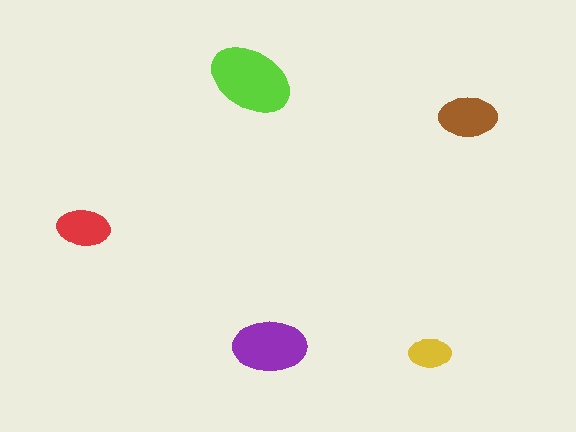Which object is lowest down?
The yellow ellipse is bottommost.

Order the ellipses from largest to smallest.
the lime one, the purple one, the brown one, the red one, the yellow one.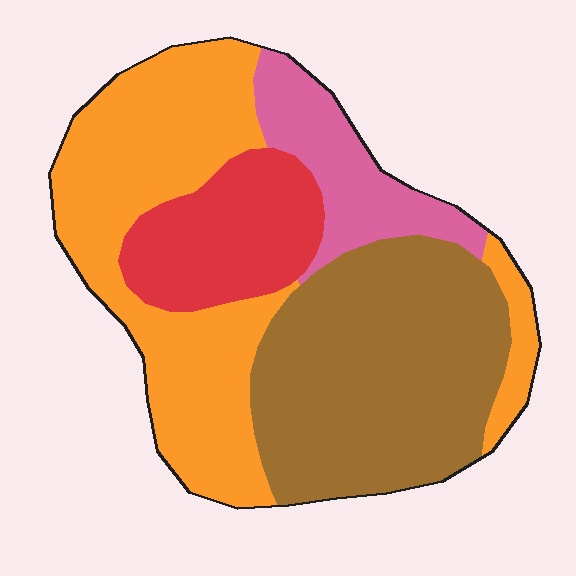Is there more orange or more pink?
Orange.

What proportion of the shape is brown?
Brown takes up between a quarter and a half of the shape.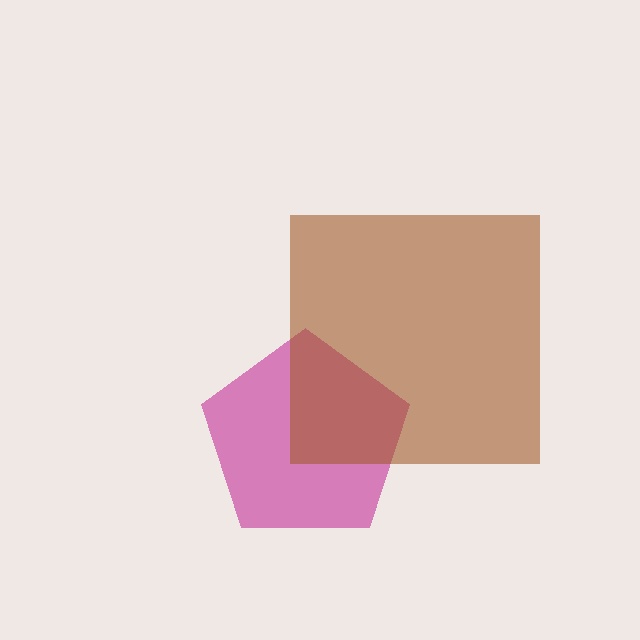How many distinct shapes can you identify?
There are 2 distinct shapes: a magenta pentagon, a brown square.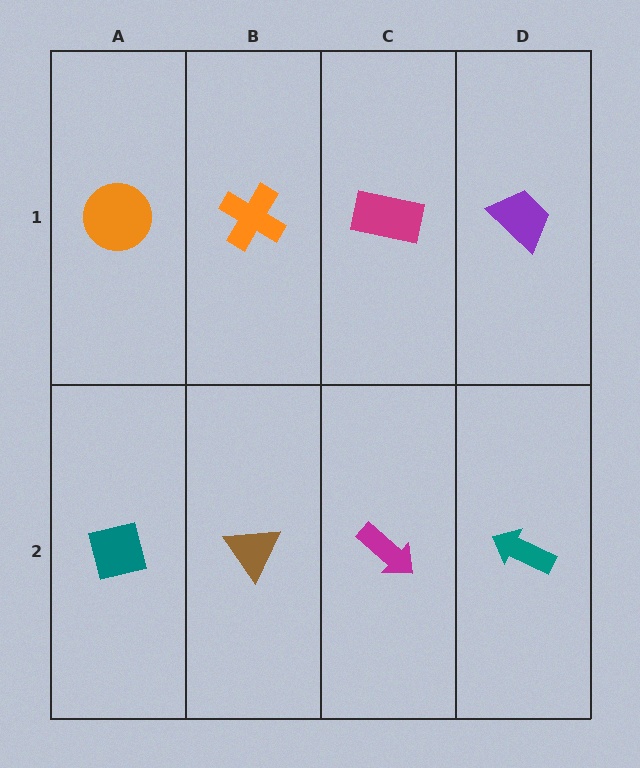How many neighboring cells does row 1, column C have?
3.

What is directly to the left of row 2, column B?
A teal square.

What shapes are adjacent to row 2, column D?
A purple trapezoid (row 1, column D), a magenta arrow (row 2, column C).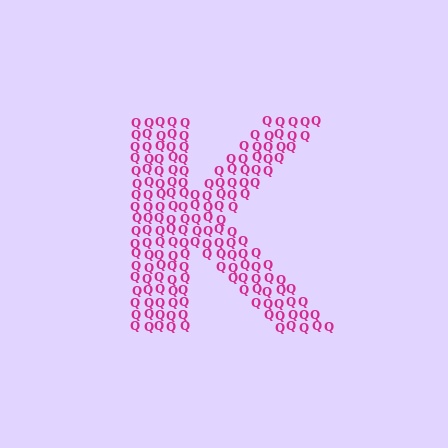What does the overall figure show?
The overall figure shows the letter K.